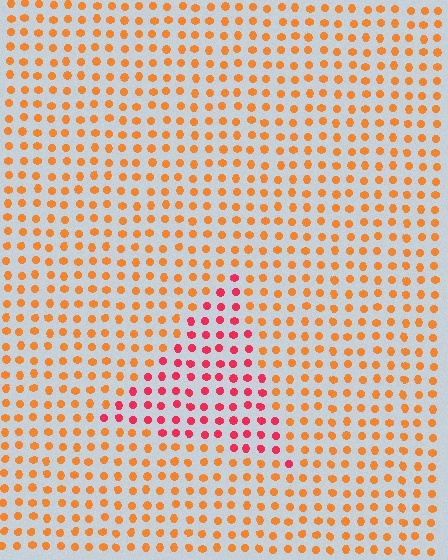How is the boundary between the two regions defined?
The boundary is defined purely by a slight shift in hue (about 40 degrees). Spacing, size, and orientation are identical on both sides.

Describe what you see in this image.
The image is filled with small orange elements in a uniform arrangement. A triangle-shaped region is visible where the elements are tinted to a slightly different hue, forming a subtle color boundary.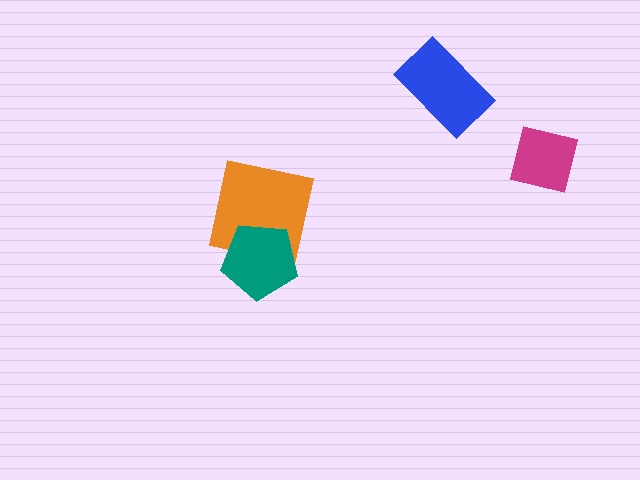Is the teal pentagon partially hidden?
No, no other shape covers it.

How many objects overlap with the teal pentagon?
1 object overlaps with the teal pentagon.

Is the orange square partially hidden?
Yes, it is partially covered by another shape.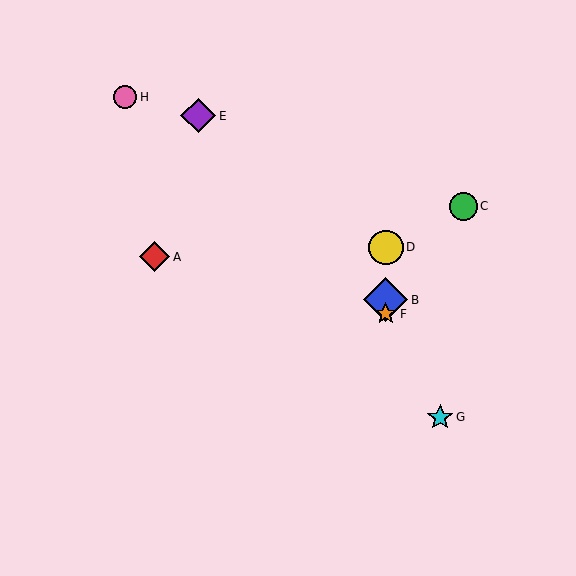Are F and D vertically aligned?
Yes, both are at x≈386.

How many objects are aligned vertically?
3 objects (B, D, F) are aligned vertically.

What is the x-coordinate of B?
Object B is at x≈386.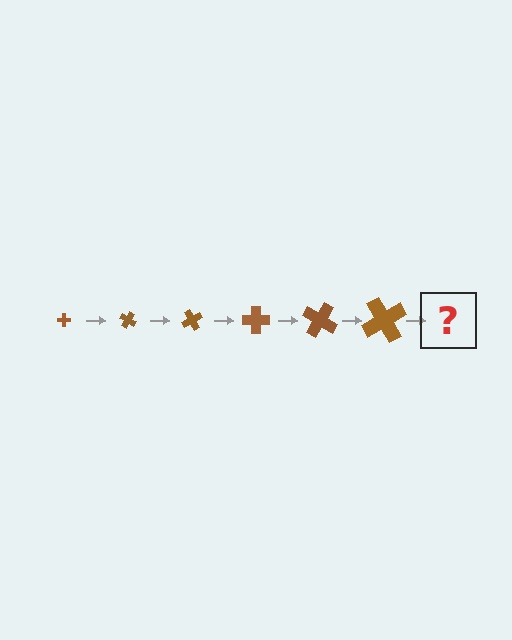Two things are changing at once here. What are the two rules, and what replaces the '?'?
The two rules are that the cross grows larger each step and it rotates 30 degrees each step. The '?' should be a cross, larger than the previous one and rotated 180 degrees from the start.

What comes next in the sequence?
The next element should be a cross, larger than the previous one and rotated 180 degrees from the start.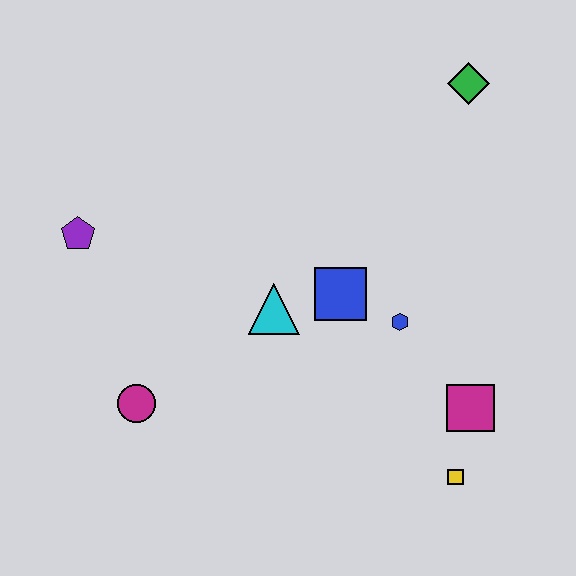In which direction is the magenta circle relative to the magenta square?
The magenta circle is to the left of the magenta square.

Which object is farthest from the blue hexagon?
The purple pentagon is farthest from the blue hexagon.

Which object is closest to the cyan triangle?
The blue square is closest to the cyan triangle.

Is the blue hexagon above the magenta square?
Yes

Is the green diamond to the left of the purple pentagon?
No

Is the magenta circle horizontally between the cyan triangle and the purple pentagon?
Yes